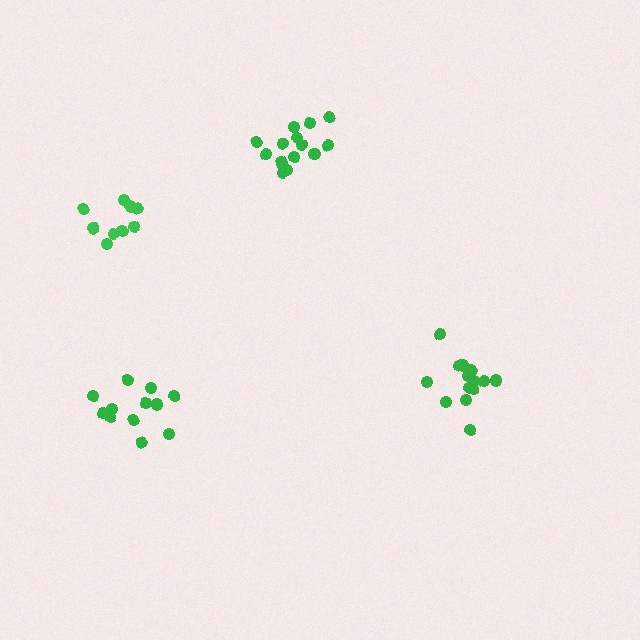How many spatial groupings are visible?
There are 4 spatial groupings.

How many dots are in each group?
Group 1: 15 dots, Group 2: 15 dots, Group 3: 9 dots, Group 4: 12 dots (51 total).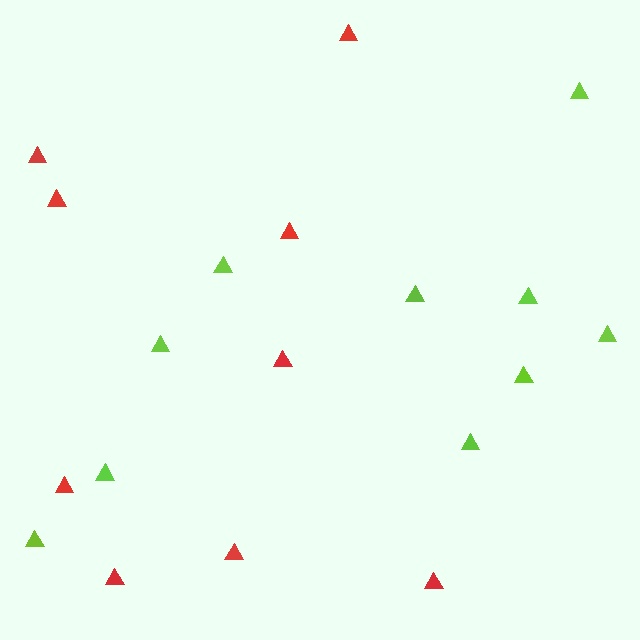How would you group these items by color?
There are 2 groups: one group of lime triangles (10) and one group of red triangles (9).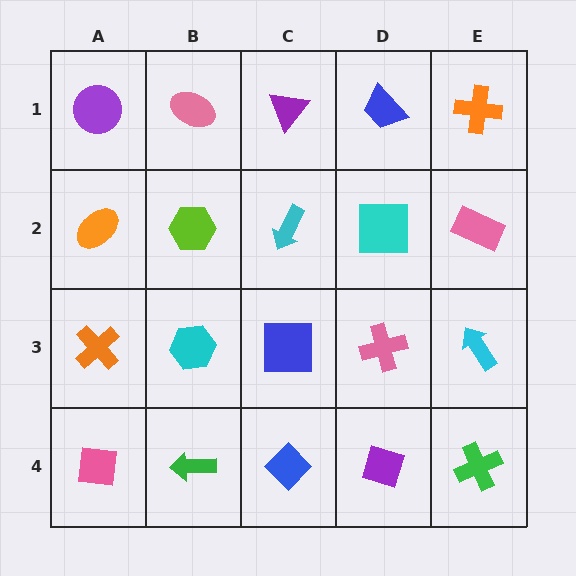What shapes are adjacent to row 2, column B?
A pink ellipse (row 1, column B), a cyan hexagon (row 3, column B), an orange ellipse (row 2, column A), a cyan arrow (row 2, column C).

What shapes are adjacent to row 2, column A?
A purple circle (row 1, column A), an orange cross (row 3, column A), a lime hexagon (row 2, column B).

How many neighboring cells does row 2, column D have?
4.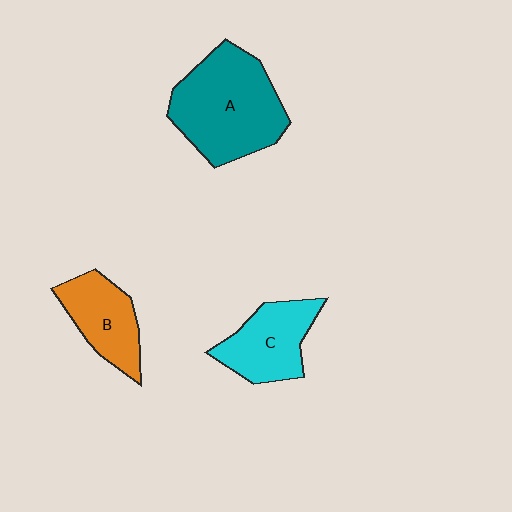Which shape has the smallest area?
Shape B (orange).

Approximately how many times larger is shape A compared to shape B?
Approximately 1.8 times.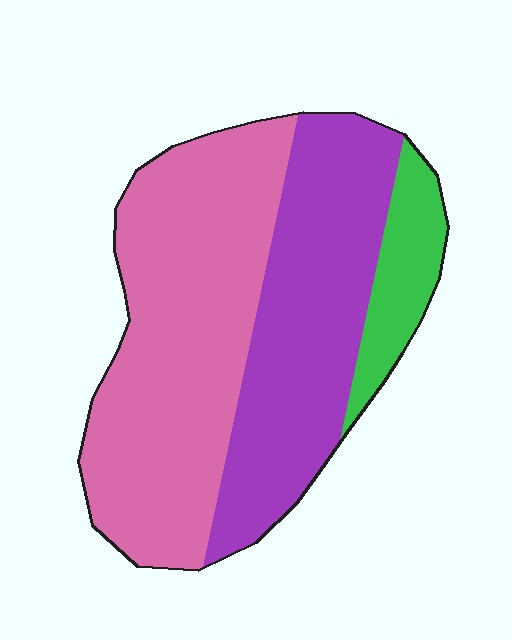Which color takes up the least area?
Green, at roughly 10%.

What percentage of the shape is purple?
Purple takes up about three eighths (3/8) of the shape.